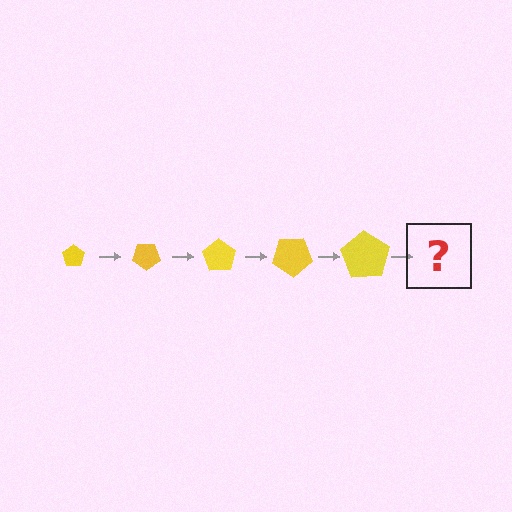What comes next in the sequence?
The next element should be a pentagon, larger than the previous one and rotated 175 degrees from the start.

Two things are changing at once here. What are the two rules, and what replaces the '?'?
The two rules are that the pentagon grows larger each step and it rotates 35 degrees each step. The '?' should be a pentagon, larger than the previous one and rotated 175 degrees from the start.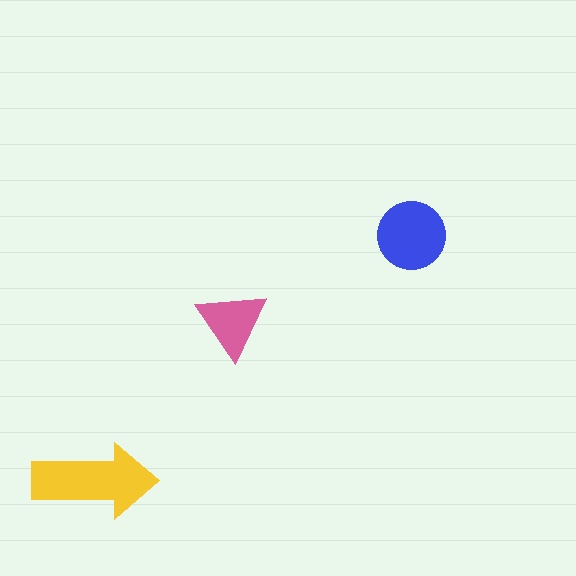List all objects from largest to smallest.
The yellow arrow, the blue circle, the pink triangle.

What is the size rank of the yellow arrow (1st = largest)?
1st.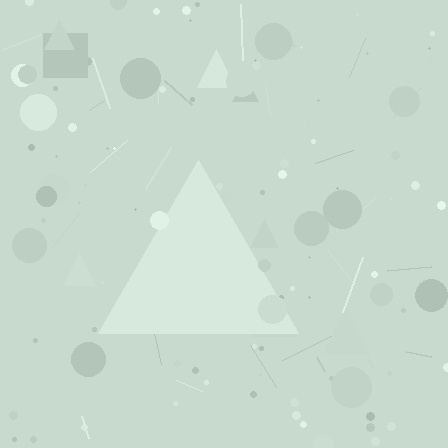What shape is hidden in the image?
A triangle is hidden in the image.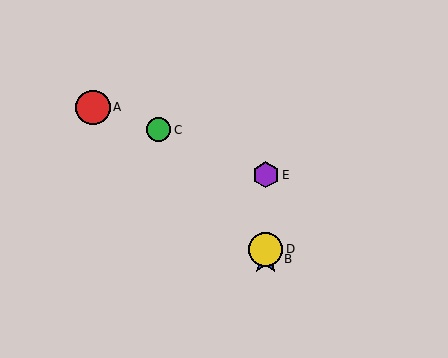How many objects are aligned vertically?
3 objects (B, D, E) are aligned vertically.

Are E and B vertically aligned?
Yes, both are at x≈266.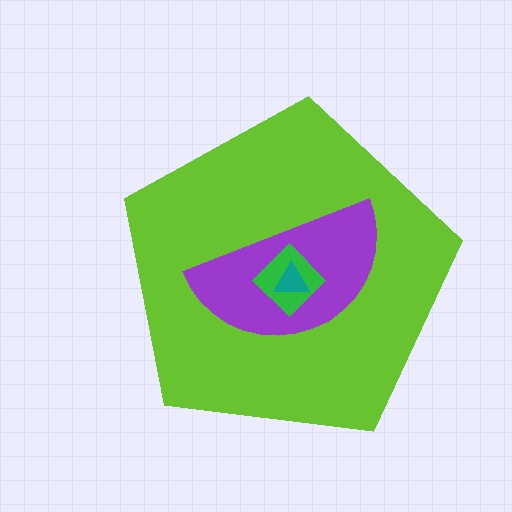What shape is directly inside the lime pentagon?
The purple semicircle.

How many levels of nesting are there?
4.